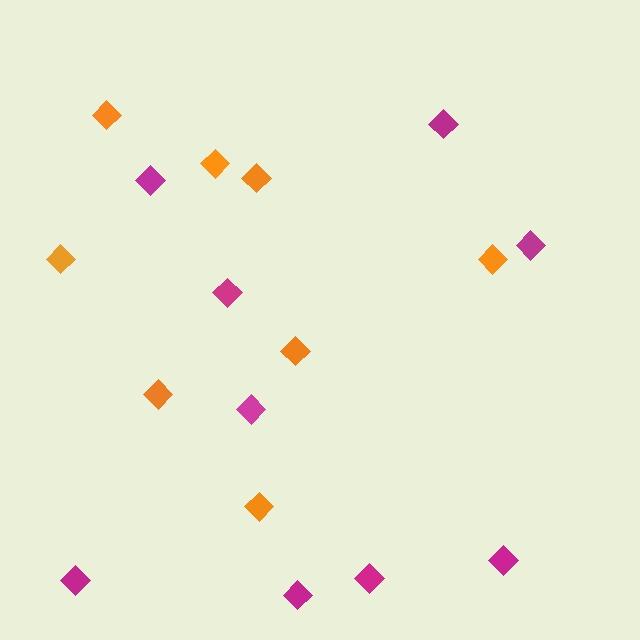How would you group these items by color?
There are 2 groups: one group of magenta diamonds (9) and one group of orange diamonds (8).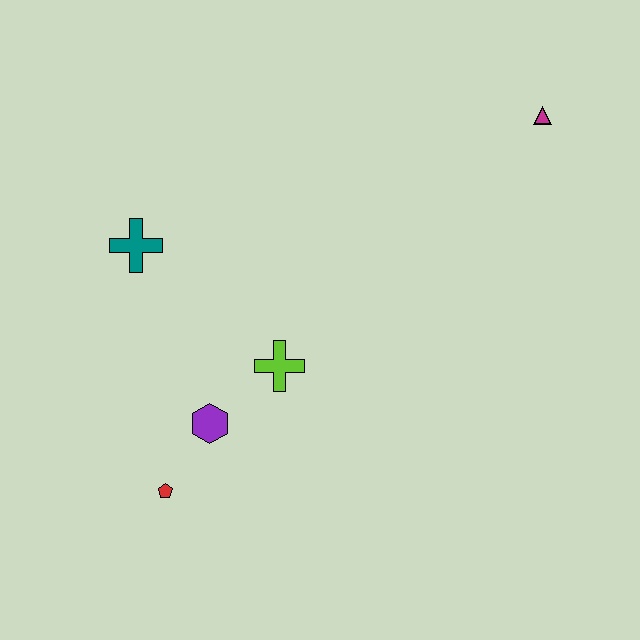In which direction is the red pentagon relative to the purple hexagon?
The red pentagon is below the purple hexagon.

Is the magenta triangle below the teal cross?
No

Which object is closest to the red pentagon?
The purple hexagon is closest to the red pentagon.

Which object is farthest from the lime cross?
The magenta triangle is farthest from the lime cross.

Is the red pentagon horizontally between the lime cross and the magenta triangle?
No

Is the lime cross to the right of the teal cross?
Yes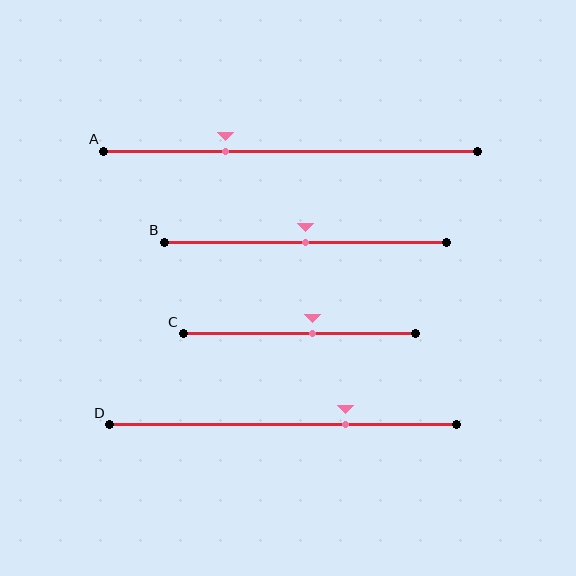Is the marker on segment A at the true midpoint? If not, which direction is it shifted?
No, the marker on segment A is shifted to the left by about 17% of the segment length.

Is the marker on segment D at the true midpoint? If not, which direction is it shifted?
No, the marker on segment D is shifted to the right by about 18% of the segment length.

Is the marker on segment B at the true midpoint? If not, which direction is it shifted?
Yes, the marker on segment B is at the true midpoint.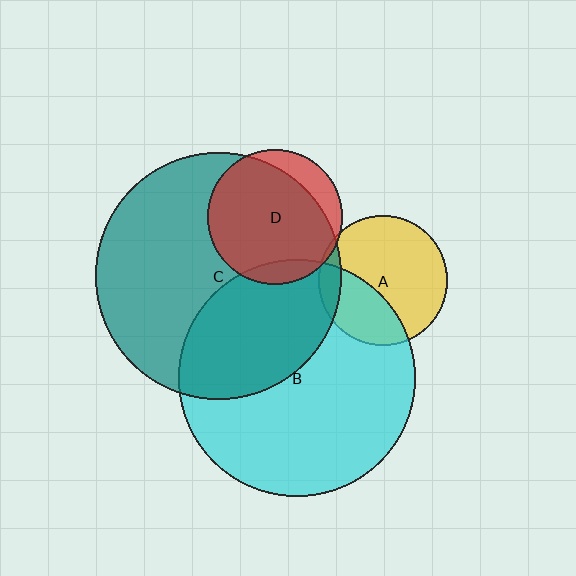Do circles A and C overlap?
Yes.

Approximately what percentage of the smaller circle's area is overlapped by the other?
Approximately 10%.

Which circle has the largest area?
Circle C (teal).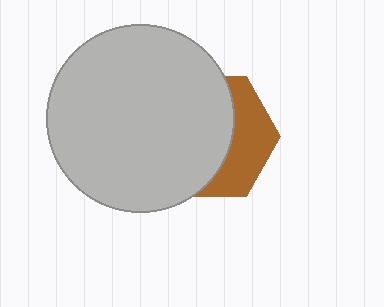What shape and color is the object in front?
The object in front is a light gray circle.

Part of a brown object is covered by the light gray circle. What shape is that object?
It is a hexagon.